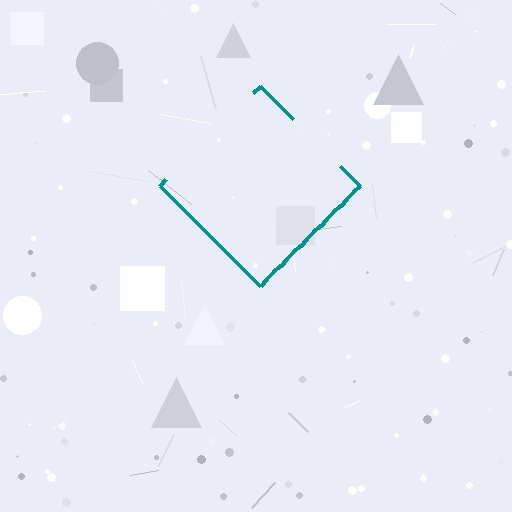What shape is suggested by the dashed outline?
The dashed outline suggests a diamond.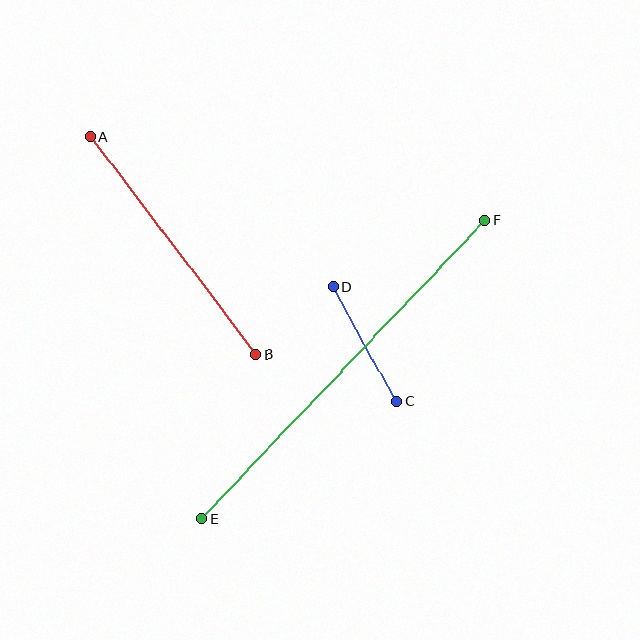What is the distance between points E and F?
The distance is approximately 411 pixels.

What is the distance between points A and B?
The distance is approximately 273 pixels.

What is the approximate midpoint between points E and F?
The midpoint is at approximately (343, 370) pixels.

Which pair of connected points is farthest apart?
Points E and F are farthest apart.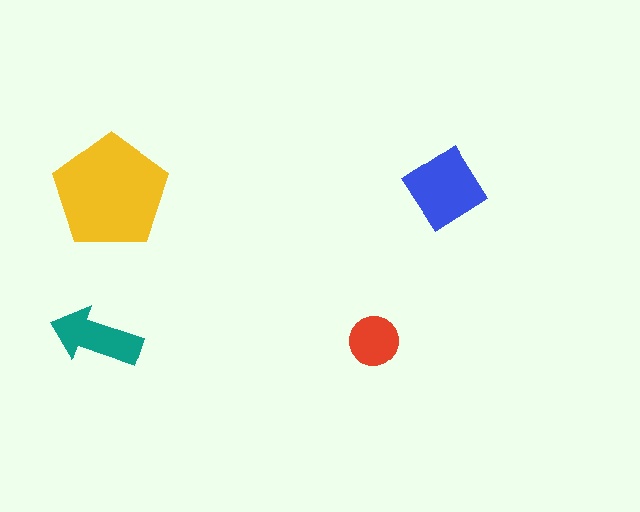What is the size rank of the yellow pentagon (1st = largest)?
1st.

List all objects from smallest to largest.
The red circle, the teal arrow, the blue diamond, the yellow pentagon.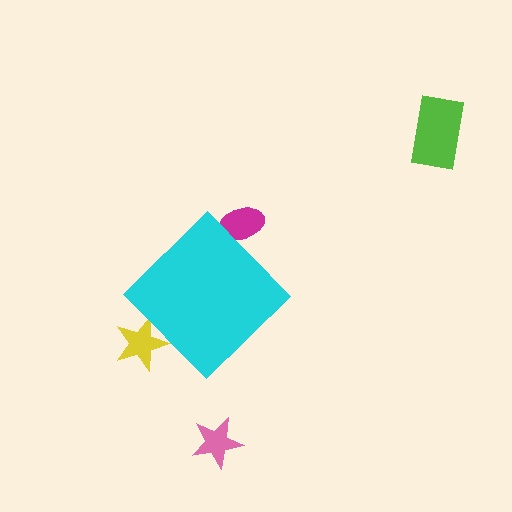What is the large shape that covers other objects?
A cyan diamond.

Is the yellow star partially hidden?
Yes, the yellow star is partially hidden behind the cyan diamond.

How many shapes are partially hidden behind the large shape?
2 shapes are partially hidden.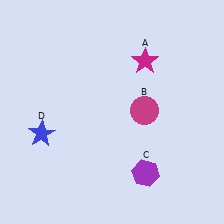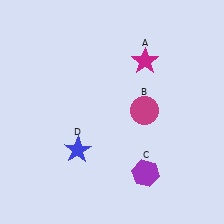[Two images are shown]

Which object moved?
The blue star (D) moved right.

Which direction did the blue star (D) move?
The blue star (D) moved right.